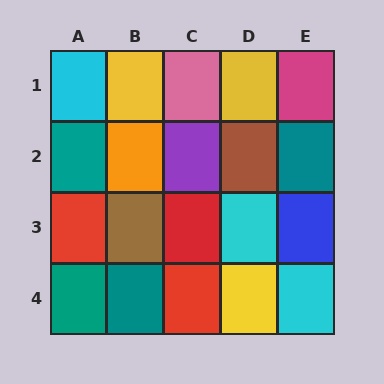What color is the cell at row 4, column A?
Teal.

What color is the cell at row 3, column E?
Blue.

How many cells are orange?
1 cell is orange.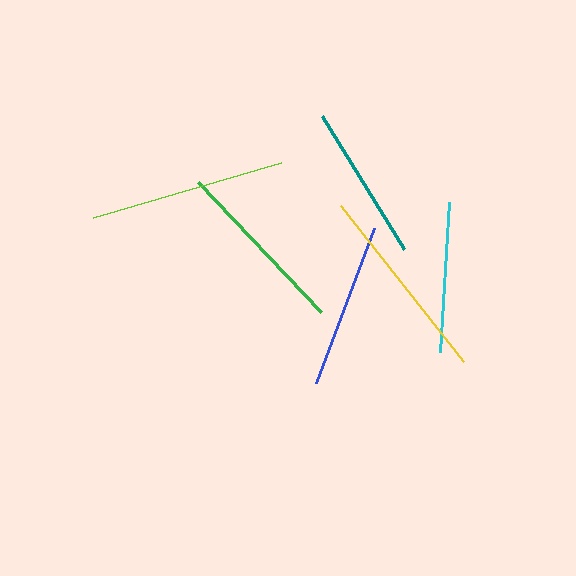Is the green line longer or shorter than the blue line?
The green line is longer than the blue line.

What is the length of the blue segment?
The blue segment is approximately 166 pixels long.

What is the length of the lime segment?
The lime segment is approximately 196 pixels long.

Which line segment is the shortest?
The cyan line is the shortest at approximately 151 pixels.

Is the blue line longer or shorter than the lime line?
The lime line is longer than the blue line.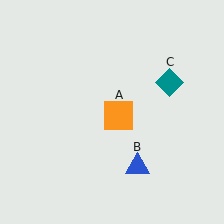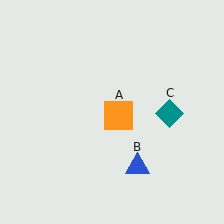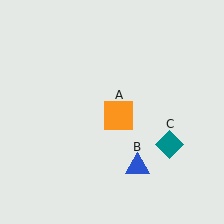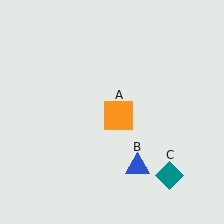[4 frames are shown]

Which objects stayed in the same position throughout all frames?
Orange square (object A) and blue triangle (object B) remained stationary.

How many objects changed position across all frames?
1 object changed position: teal diamond (object C).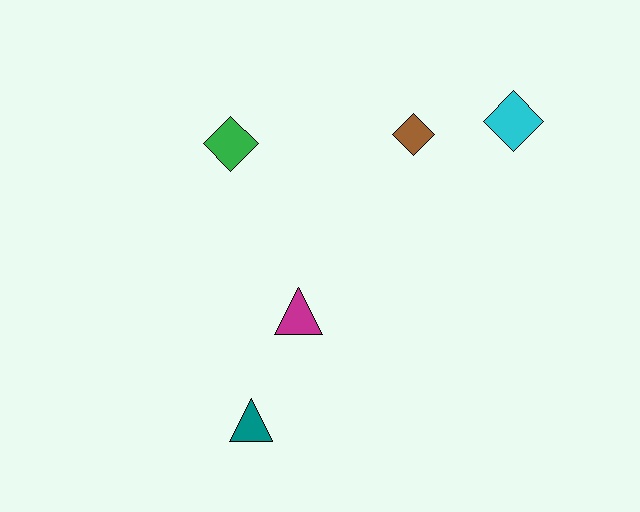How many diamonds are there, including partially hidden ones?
There are 3 diamonds.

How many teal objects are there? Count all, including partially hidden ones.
There is 1 teal object.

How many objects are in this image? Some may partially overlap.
There are 5 objects.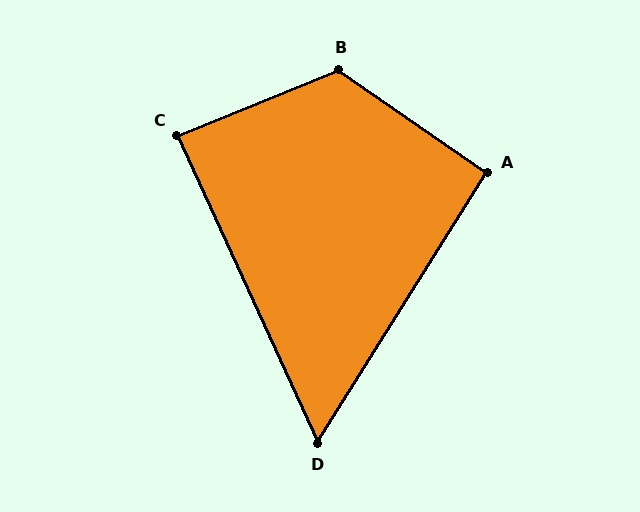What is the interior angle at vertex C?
Approximately 87 degrees (approximately right).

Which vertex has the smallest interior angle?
D, at approximately 57 degrees.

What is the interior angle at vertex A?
Approximately 93 degrees (approximately right).